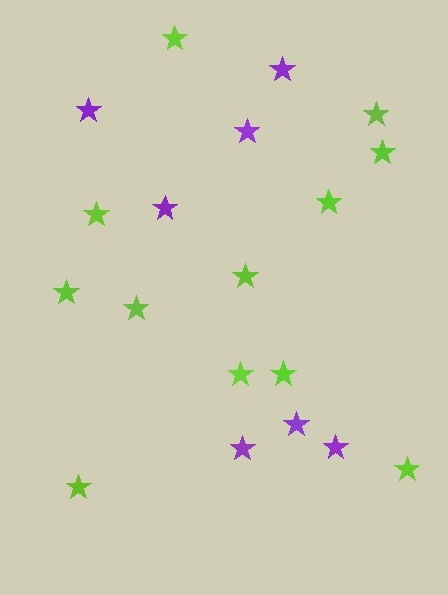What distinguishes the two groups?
There are 2 groups: one group of lime stars (12) and one group of purple stars (7).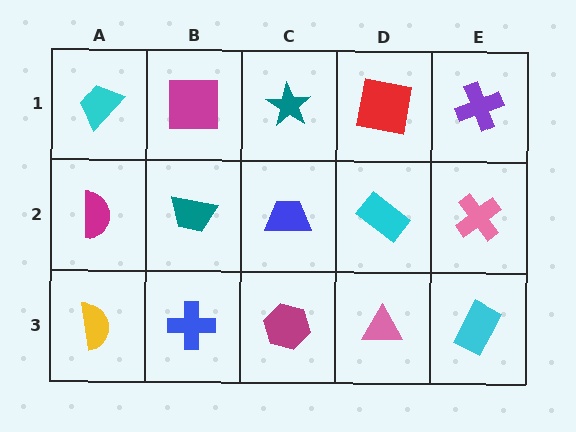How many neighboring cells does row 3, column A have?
2.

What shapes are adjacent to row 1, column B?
A teal trapezoid (row 2, column B), a cyan trapezoid (row 1, column A), a teal star (row 1, column C).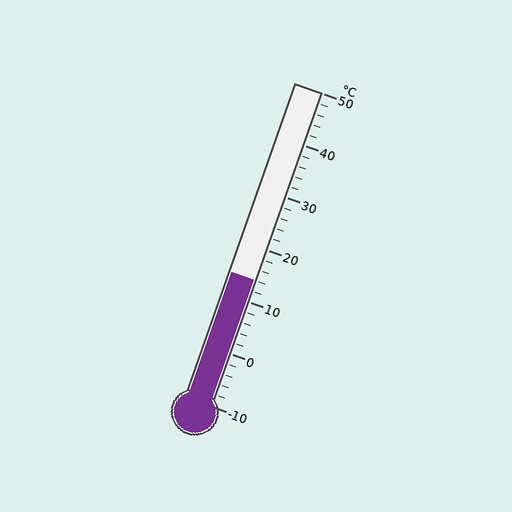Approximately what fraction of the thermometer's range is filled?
The thermometer is filled to approximately 40% of its range.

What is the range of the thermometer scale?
The thermometer scale ranges from -10°C to 50°C.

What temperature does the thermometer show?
The thermometer shows approximately 14°C.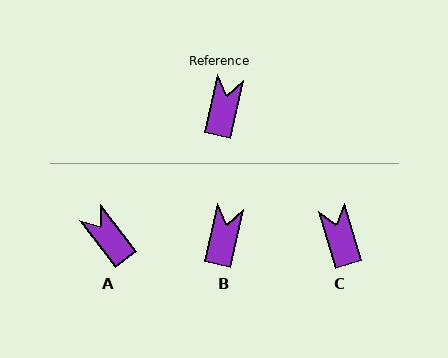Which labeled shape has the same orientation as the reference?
B.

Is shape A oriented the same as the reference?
No, it is off by about 51 degrees.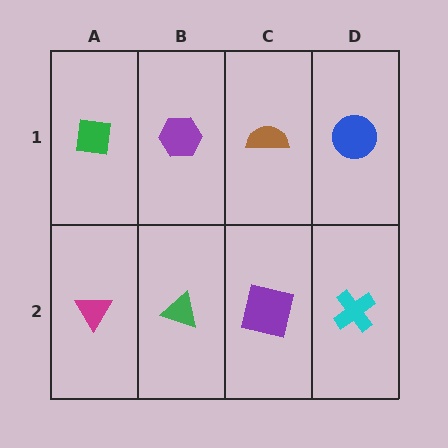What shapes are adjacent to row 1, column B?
A green triangle (row 2, column B), a green square (row 1, column A), a brown semicircle (row 1, column C).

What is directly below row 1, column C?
A purple square.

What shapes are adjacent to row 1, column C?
A purple square (row 2, column C), a purple hexagon (row 1, column B), a blue circle (row 1, column D).